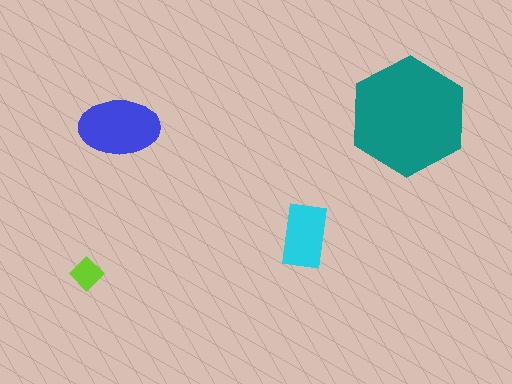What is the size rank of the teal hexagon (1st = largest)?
1st.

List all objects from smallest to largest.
The lime diamond, the cyan rectangle, the blue ellipse, the teal hexagon.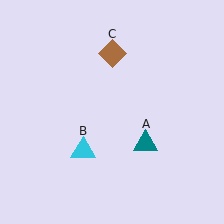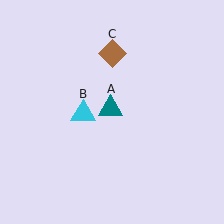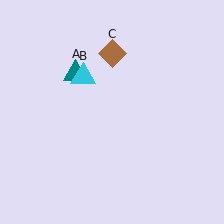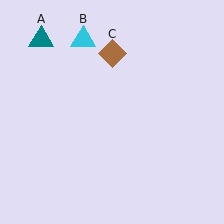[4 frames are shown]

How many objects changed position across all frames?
2 objects changed position: teal triangle (object A), cyan triangle (object B).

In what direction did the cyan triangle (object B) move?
The cyan triangle (object B) moved up.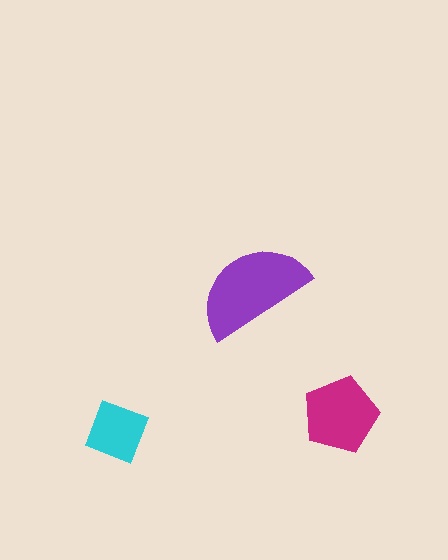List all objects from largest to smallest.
The purple semicircle, the magenta pentagon, the cyan square.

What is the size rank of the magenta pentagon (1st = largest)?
2nd.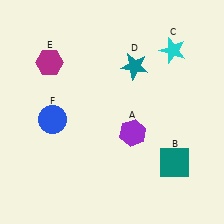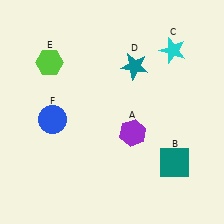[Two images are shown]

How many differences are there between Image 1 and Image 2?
There is 1 difference between the two images.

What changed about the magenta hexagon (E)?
In Image 1, E is magenta. In Image 2, it changed to lime.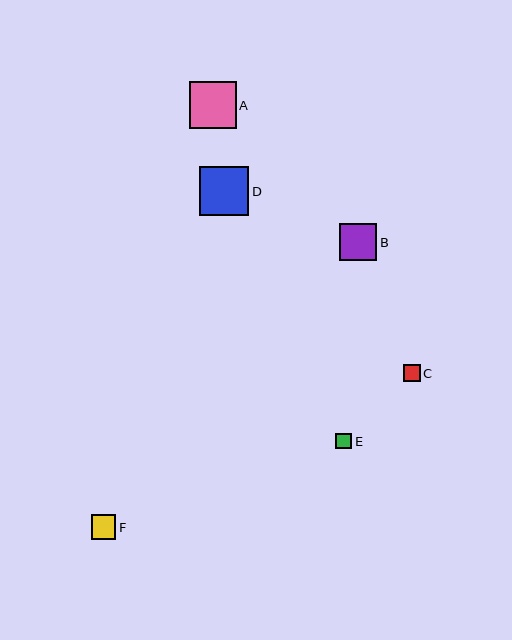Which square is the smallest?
Square E is the smallest with a size of approximately 16 pixels.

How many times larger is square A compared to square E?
Square A is approximately 2.9 times the size of square E.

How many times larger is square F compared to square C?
Square F is approximately 1.5 times the size of square C.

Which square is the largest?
Square D is the largest with a size of approximately 49 pixels.